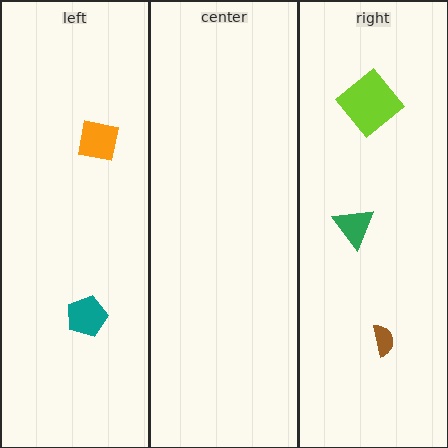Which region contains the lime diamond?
The right region.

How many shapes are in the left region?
2.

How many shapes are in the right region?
3.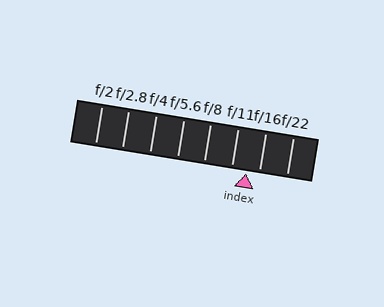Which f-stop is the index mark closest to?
The index mark is closest to f/16.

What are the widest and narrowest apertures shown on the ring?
The widest aperture shown is f/2 and the narrowest is f/22.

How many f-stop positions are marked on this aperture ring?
There are 8 f-stop positions marked.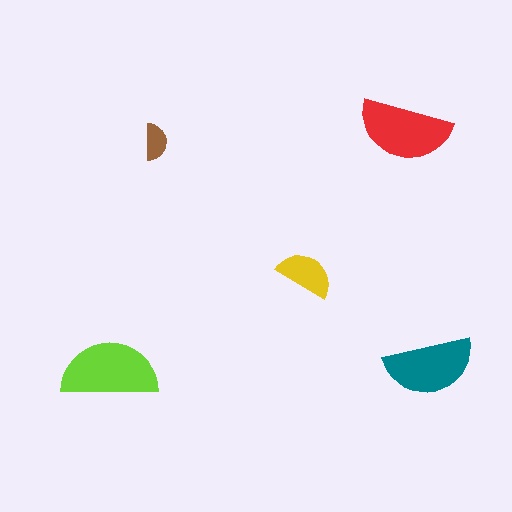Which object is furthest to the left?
The lime semicircle is leftmost.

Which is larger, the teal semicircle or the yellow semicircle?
The teal one.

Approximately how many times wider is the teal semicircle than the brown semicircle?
About 2.5 times wider.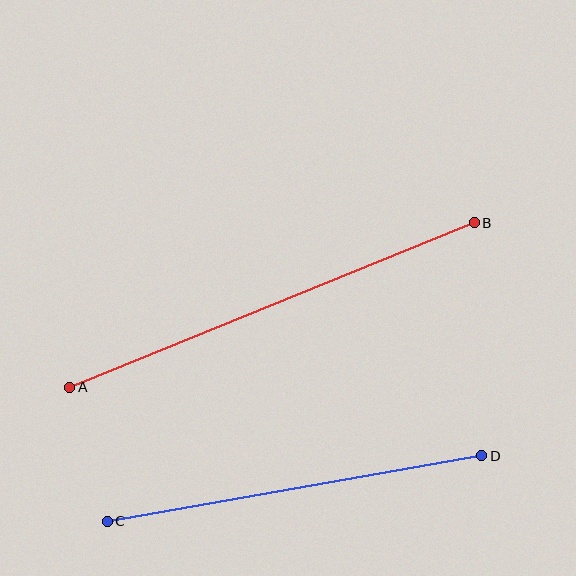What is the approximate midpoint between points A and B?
The midpoint is at approximately (272, 305) pixels.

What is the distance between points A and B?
The distance is approximately 437 pixels.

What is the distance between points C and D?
The distance is approximately 380 pixels.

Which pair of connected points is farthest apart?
Points A and B are farthest apart.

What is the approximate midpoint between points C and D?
The midpoint is at approximately (294, 488) pixels.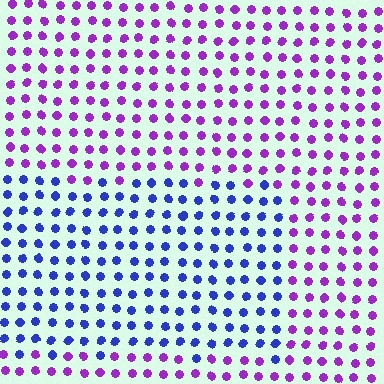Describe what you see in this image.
The image is filled with small purple elements in a uniform arrangement. A rectangle-shaped region is visible where the elements are tinted to a slightly different hue, forming a subtle color boundary.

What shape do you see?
I see a rectangle.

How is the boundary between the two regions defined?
The boundary is defined purely by a slight shift in hue (about 52 degrees). Spacing, size, and orientation are identical on both sides.